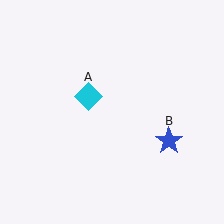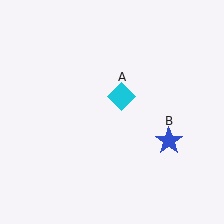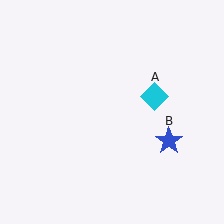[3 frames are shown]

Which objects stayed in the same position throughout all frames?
Blue star (object B) remained stationary.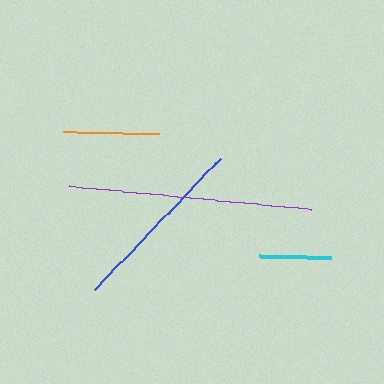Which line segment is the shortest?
The cyan line is the shortest at approximately 72 pixels.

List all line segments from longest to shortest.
From longest to shortest: purple, blue, orange, cyan.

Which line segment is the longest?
The purple line is the longest at approximately 243 pixels.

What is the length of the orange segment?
The orange segment is approximately 96 pixels long.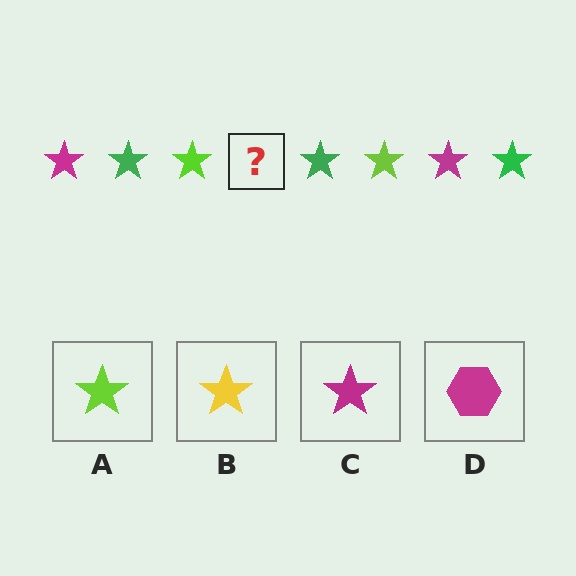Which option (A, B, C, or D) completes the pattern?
C.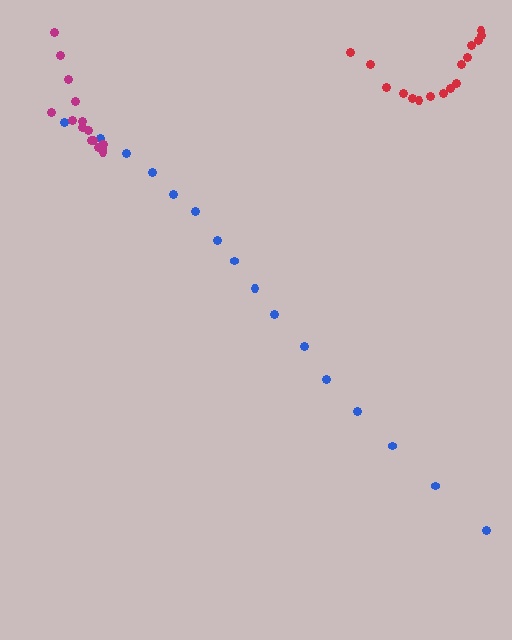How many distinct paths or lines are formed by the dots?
There are 3 distinct paths.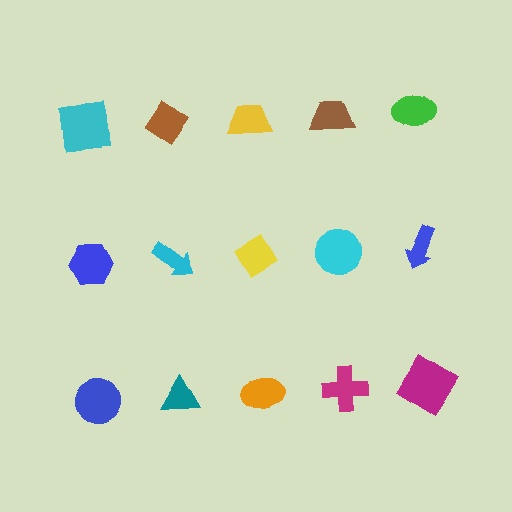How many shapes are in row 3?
5 shapes.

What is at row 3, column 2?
A teal triangle.